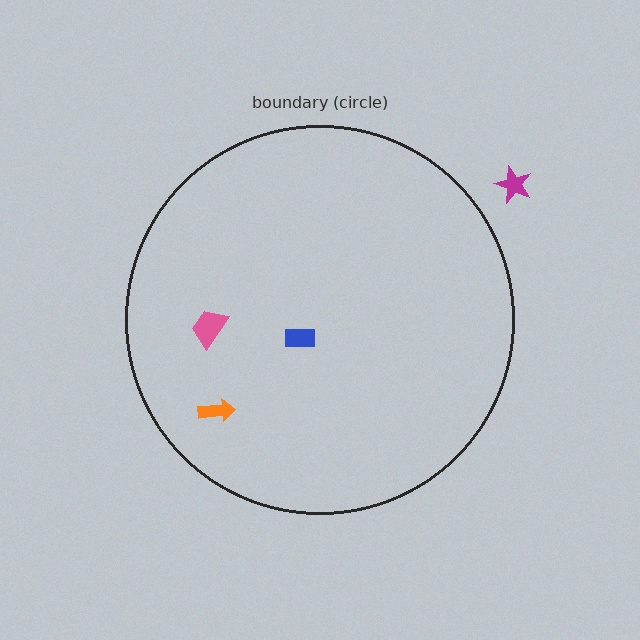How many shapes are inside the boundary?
3 inside, 1 outside.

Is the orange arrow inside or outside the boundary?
Inside.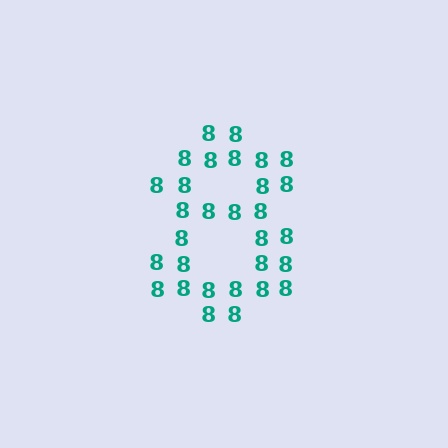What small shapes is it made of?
It is made of small digit 8's.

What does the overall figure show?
The overall figure shows the digit 8.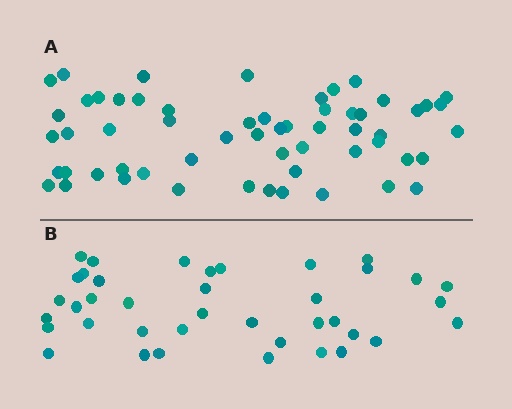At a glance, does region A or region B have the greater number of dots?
Region A (the top region) has more dots.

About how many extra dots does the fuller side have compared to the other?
Region A has approximately 20 more dots than region B.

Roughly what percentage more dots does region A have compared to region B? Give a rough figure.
About 50% more.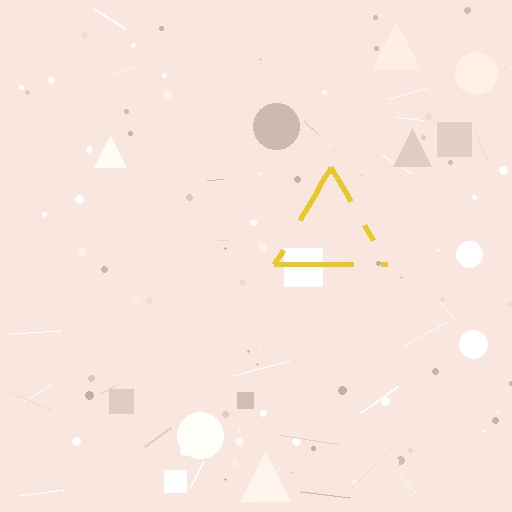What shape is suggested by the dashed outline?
The dashed outline suggests a triangle.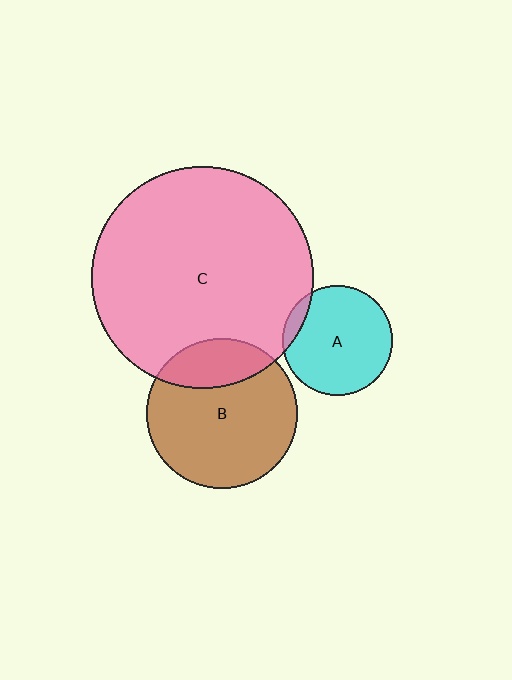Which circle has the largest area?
Circle C (pink).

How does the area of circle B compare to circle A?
Approximately 1.9 times.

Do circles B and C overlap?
Yes.